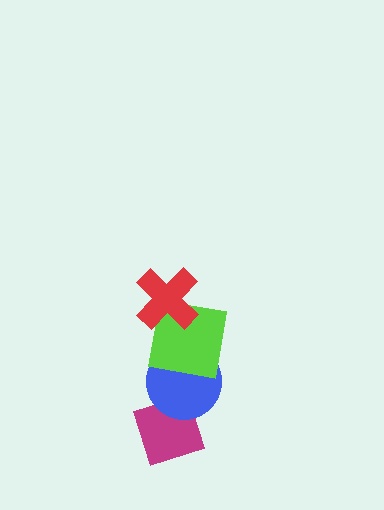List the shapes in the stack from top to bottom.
From top to bottom: the red cross, the lime square, the blue circle, the magenta diamond.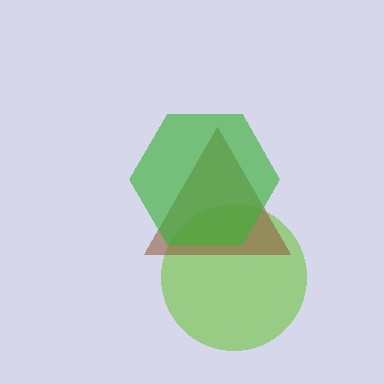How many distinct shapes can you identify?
There are 3 distinct shapes: a lime circle, a brown triangle, a green hexagon.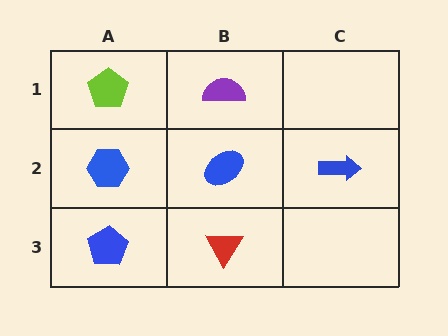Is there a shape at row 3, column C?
No, that cell is empty.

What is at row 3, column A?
A blue pentagon.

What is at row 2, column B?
A blue ellipse.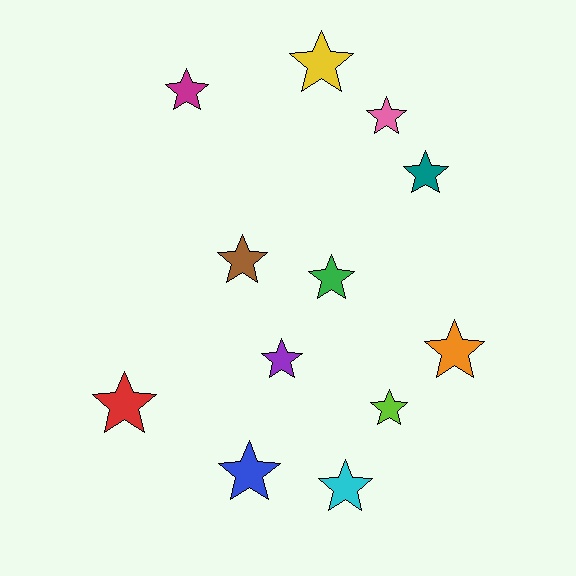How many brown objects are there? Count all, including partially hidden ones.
There is 1 brown object.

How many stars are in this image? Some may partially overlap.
There are 12 stars.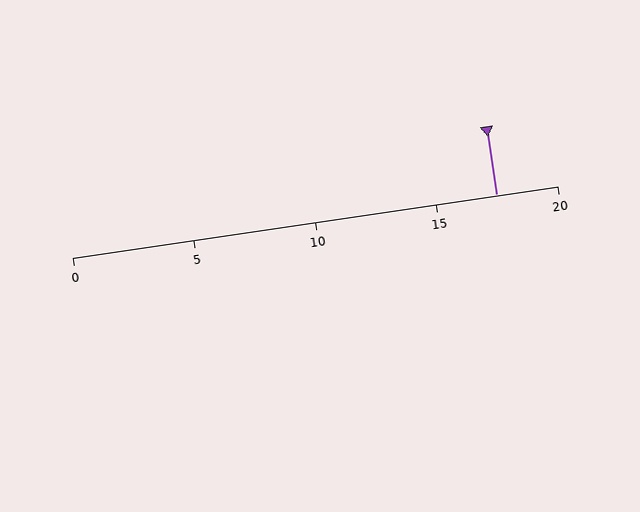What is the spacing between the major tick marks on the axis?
The major ticks are spaced 5 apart.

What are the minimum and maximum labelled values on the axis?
The axis runs from 0 to 20.